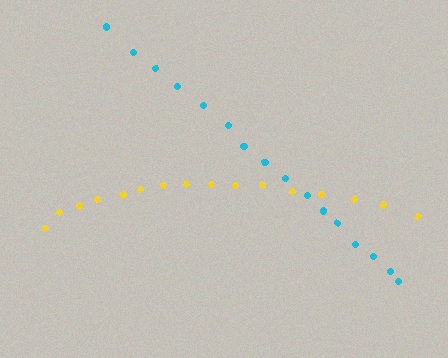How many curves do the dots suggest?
There are 2 distinct paths.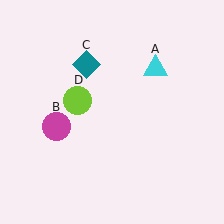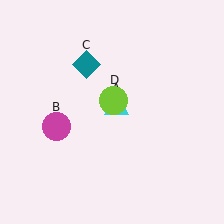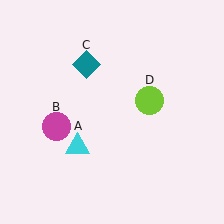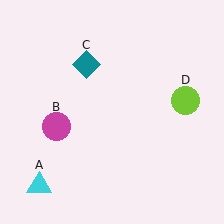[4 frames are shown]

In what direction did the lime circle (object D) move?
The lime circle (object D) moved right.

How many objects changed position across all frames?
2 objects changed position: cyan triangle (object A), lime circle (object D).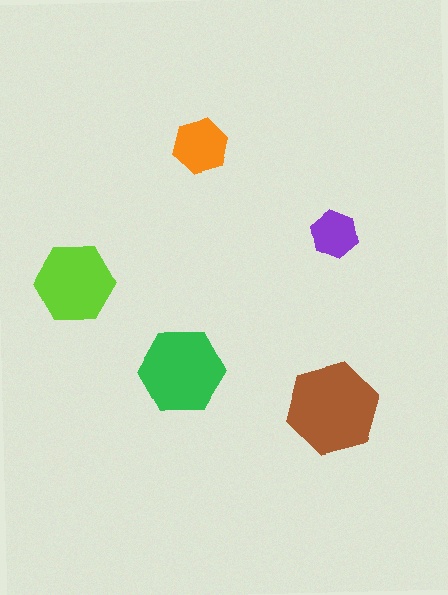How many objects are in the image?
There are 5 objects in the image.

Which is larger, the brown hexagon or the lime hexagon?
The brown one.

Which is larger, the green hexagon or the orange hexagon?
The green one.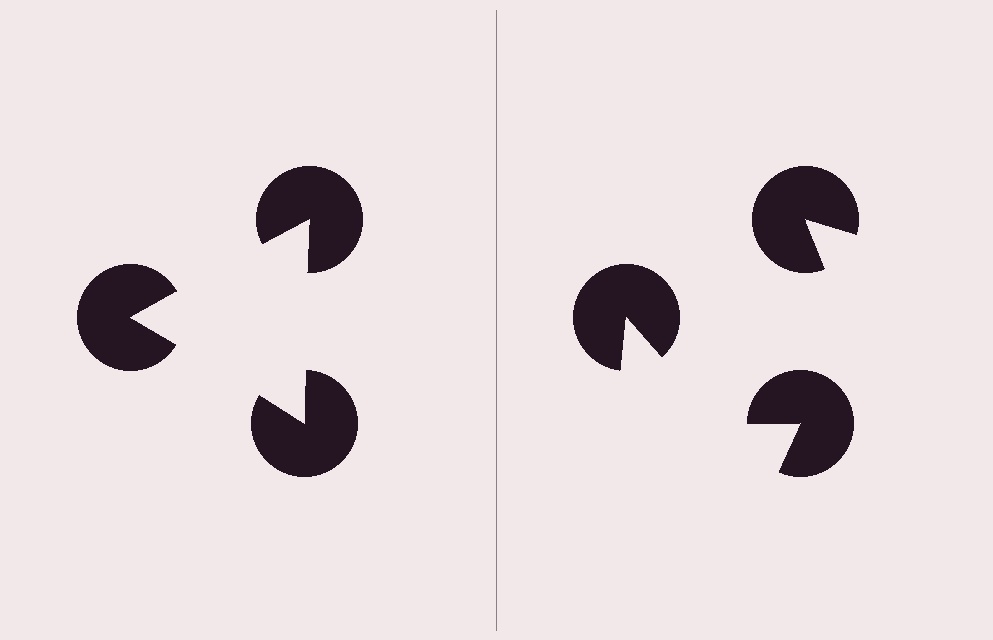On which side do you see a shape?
An illusory triangle appears on the left side. On the right side the wedge cuts are rotated, so no coherent shape forms.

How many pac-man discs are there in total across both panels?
6 — 3 on each side.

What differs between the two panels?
The pac-man discs are positioned identically on both sides; only the wedge orientations differ. On the left they align to a triangle; on the right they are misaligned.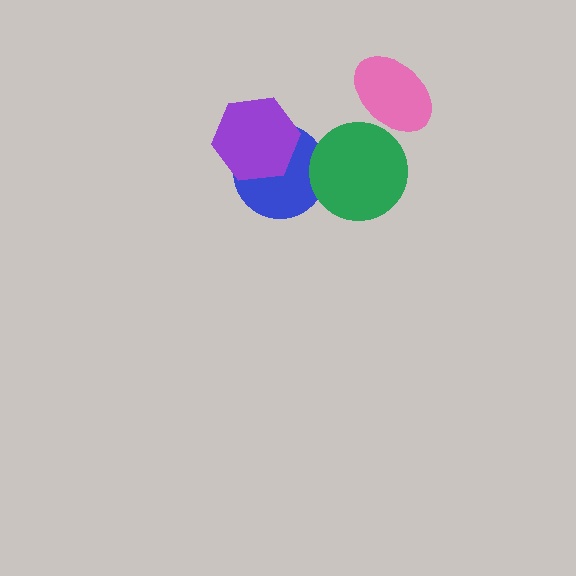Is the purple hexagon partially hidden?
No, no other shape covers it.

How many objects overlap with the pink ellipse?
0 objects overlap with the pink ellipse.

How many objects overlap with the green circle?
1 object overlaps with the green circle.